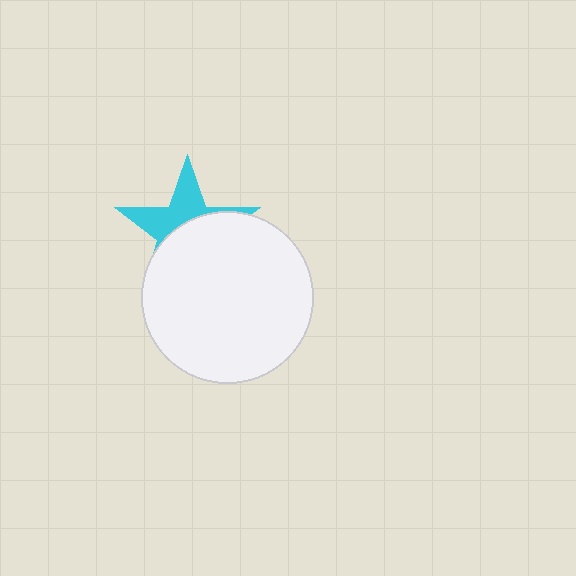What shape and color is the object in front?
The object in front is a white circle.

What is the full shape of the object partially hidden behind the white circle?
The partially hidden object is a cyan star.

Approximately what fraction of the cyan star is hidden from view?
Roughly 59% of the cyan star is hidden behind the white circle.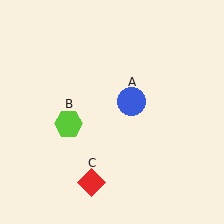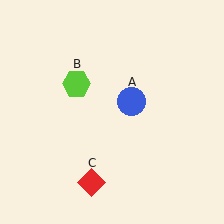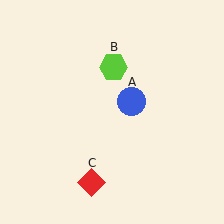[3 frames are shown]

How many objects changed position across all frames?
1 object changed position: lime hexagon (object B).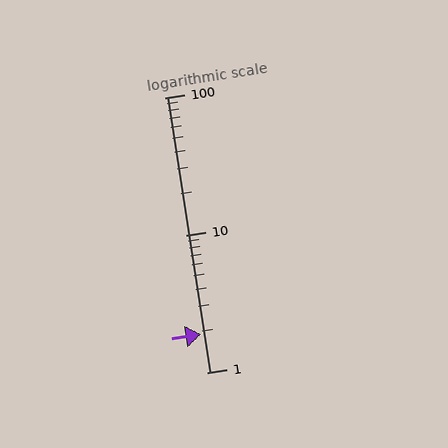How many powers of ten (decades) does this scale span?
The scale spans 2 decades, from 1 to 100.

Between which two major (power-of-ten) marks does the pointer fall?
The pointer is between 1 and 10.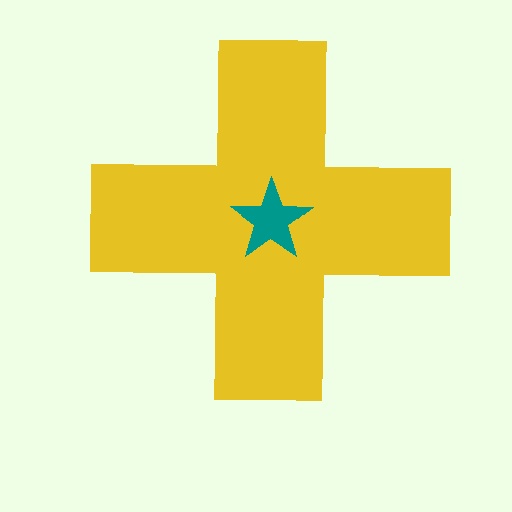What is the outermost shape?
The yellow cross.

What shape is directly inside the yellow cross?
The teal star.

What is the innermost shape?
The teal star.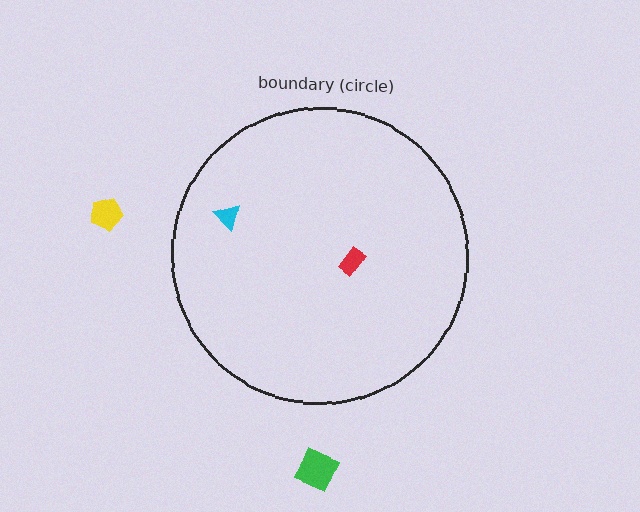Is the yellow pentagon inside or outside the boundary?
Outside.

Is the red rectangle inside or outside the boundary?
Inside.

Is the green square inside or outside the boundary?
Outside.